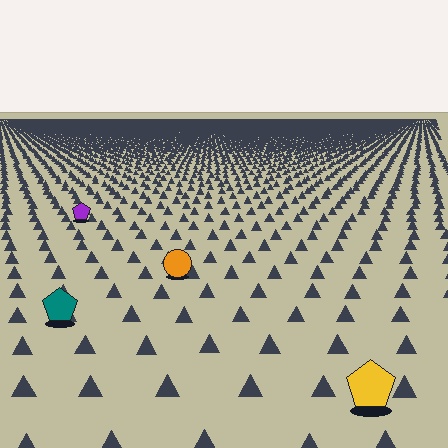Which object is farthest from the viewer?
The purple pentagon is farthest from the viewer. It appears smaller and the ground texture around it is denser.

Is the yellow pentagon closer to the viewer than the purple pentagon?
Yes. The yellow pentagon is closer — you can tell from the texture gradient: the ground texture is coarser near it.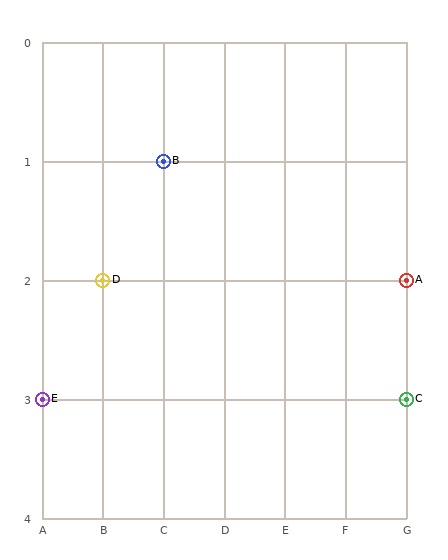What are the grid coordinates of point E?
Point E is at grid coordinates (A, 3).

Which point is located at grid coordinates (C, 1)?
Point B is at (C, 1).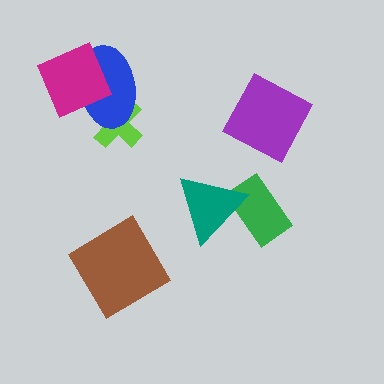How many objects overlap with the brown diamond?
0 objects overlap with the brown diamond.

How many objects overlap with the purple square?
0 objects overlap with the purple square.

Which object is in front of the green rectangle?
The teal triangle is in front of the green rectangle.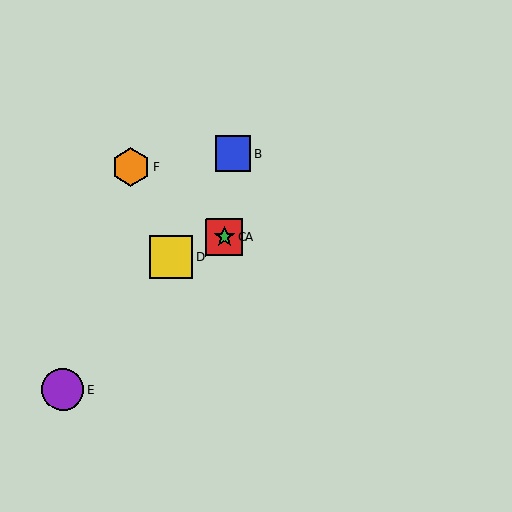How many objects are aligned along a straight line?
3 objects (A, C, D) are aligned along a straight line.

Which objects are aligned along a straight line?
Objects A, C, D are aligned along a straight line.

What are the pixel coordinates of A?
Object A is at (224, 237).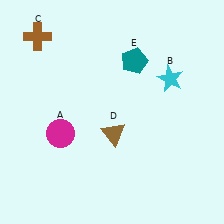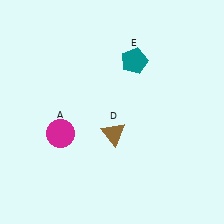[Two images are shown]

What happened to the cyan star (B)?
The cyan star (B) was removed in Image 2. It was in the top-right area of Image 1.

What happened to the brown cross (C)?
The brown cross (C) was removed in Image 2. It was in the top-left area of Image 1.